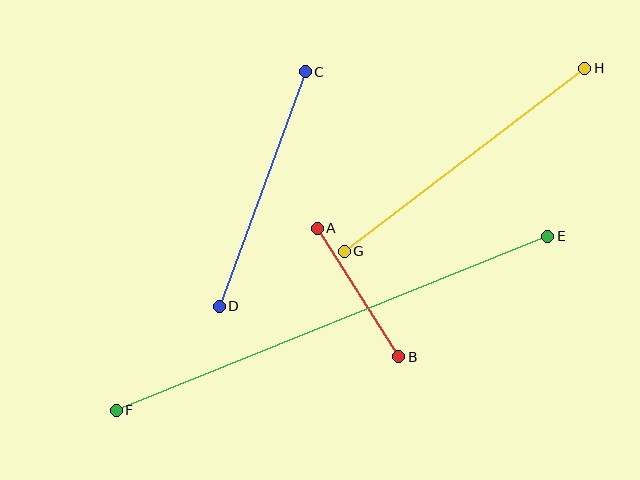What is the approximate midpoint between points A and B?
The midpoint is at approximately (358, 292) pixels.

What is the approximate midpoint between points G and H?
The midpoint is at approximately (465, 160) pixels.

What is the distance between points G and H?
The distance is approximately 302 pixels.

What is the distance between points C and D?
The distance is approximately 250 pixels.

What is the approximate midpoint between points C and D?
The midpoint is at approximately (262, 189) pixels.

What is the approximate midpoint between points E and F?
The midpoint is at approximately (332, 323) pixels.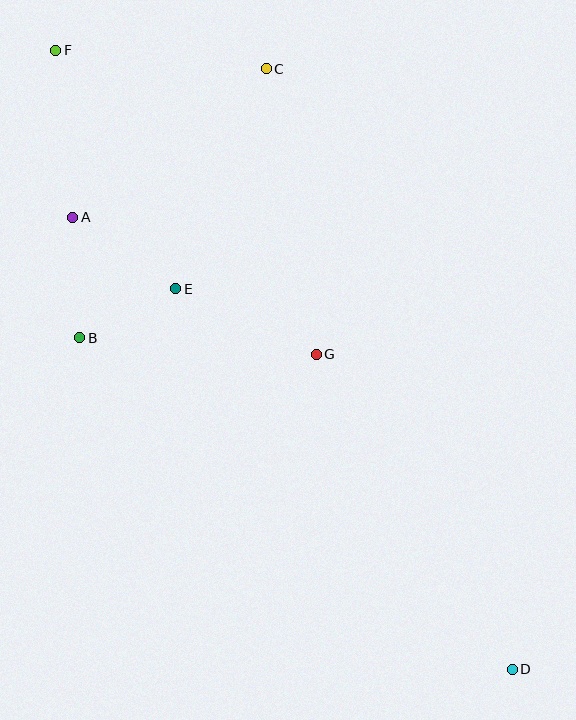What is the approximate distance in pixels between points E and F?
The distance between E and F is approximately 267 pixels.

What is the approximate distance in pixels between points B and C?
The distance between B and C is approximately 327 pixels.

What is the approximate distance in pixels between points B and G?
The distance between B and G is approximately 237 pixels.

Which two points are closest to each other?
Points B and E are closest to each other.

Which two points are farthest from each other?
Points D and F are farthest from each other.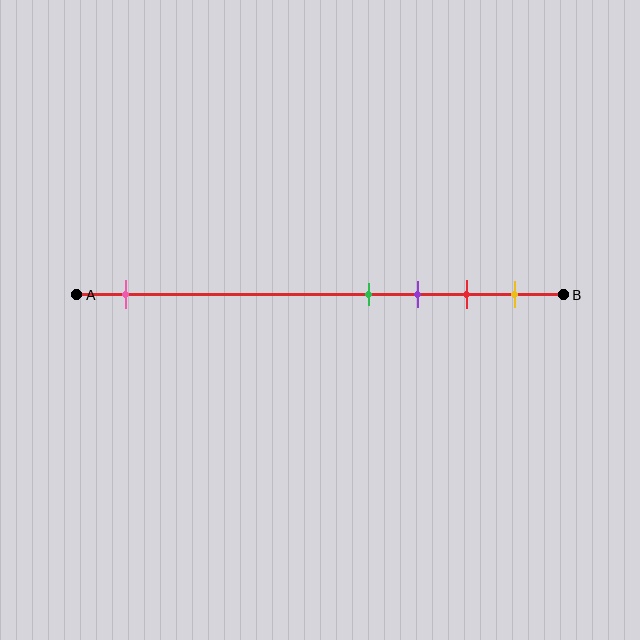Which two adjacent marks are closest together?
The green and purple marks are the closest adjacent pair.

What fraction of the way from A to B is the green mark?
The green mark is approximately 60% (0.6) of the way from A to B.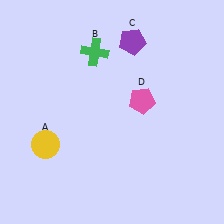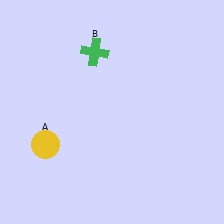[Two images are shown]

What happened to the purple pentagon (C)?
The purple pentagon (C) was removed in Image 2. It was in the top-right area of Image 1.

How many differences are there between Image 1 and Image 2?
There are 2 differences between the two images.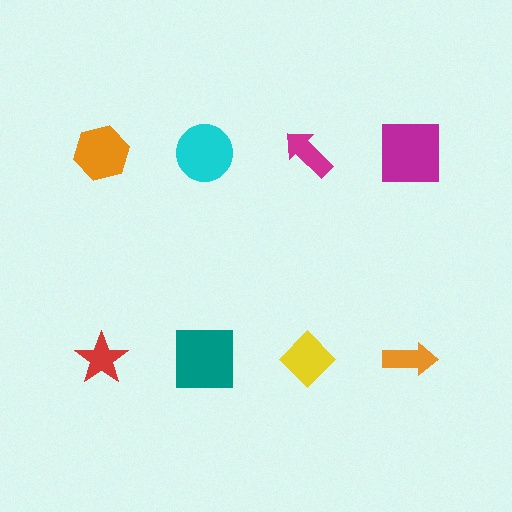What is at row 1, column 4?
A magenta square.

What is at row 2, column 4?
An orange arrow.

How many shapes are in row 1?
4 shapes.